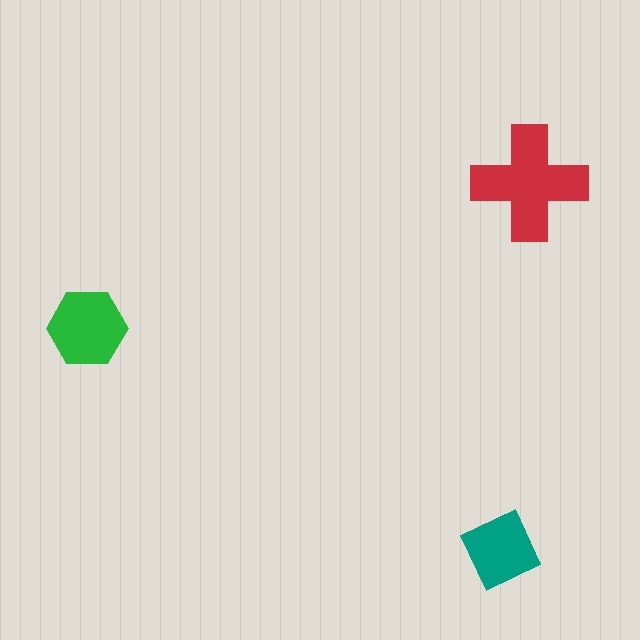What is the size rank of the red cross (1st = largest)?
1st.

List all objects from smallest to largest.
The teal square, the green hexagon, the red cross.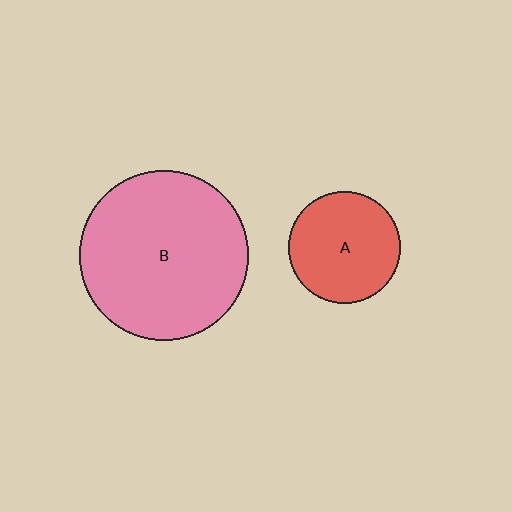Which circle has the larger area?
Circle B (pink).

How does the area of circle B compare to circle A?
Approximately 2.3 times.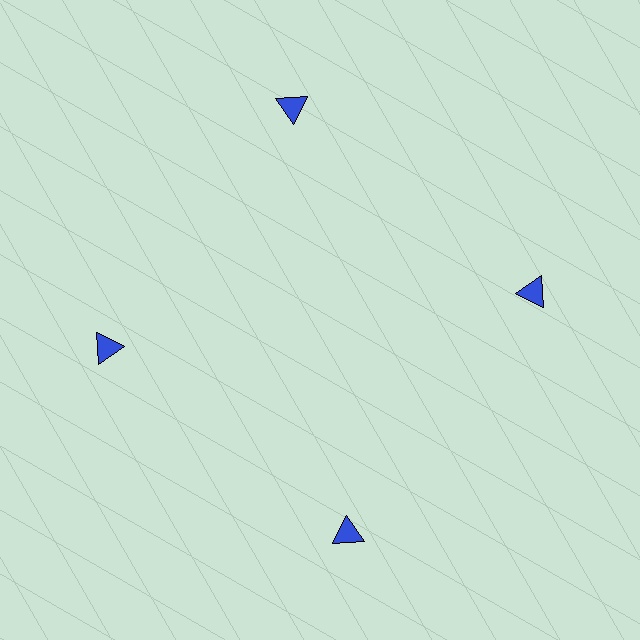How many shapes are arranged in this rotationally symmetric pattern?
There are 4 shapes, arranged in 4 groups of 1.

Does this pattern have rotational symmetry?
Yes, this pattern has 4-fold rotational symmetry. It looks the same after rotating 90 degrees around the center.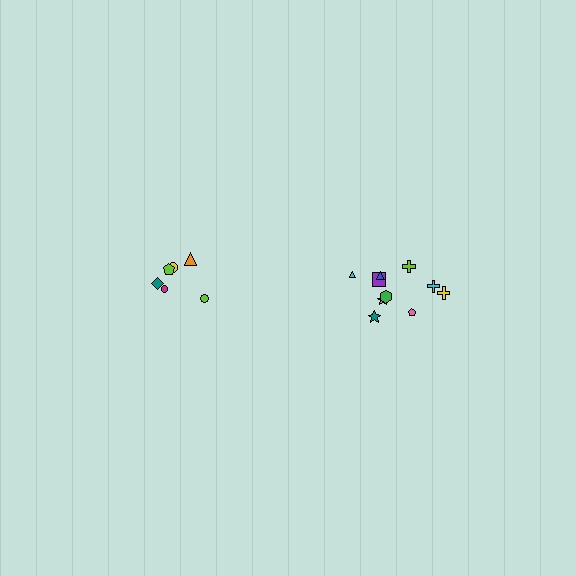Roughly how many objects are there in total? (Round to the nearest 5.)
Roughly 15 objects in total.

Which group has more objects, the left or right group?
The right group.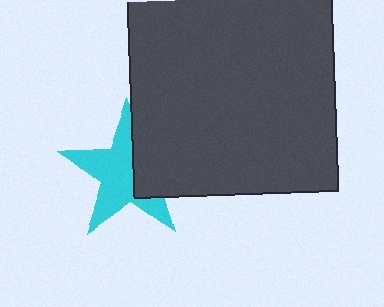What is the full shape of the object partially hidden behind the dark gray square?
The partially hidden object is a cyan star.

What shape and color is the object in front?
The object in front is a dark gray square.